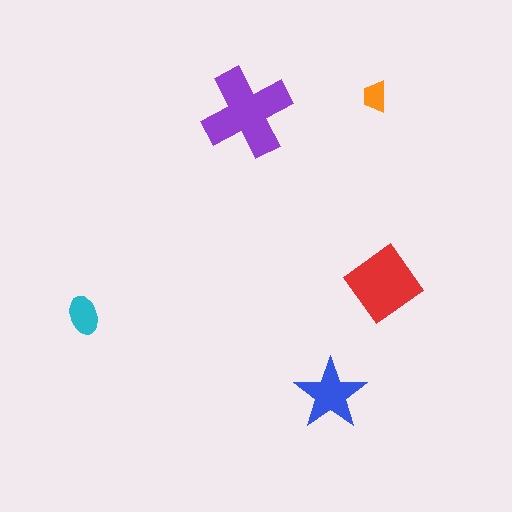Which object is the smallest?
The orange trapezoid.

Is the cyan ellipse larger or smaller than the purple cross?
Smaller.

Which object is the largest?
The purple cross.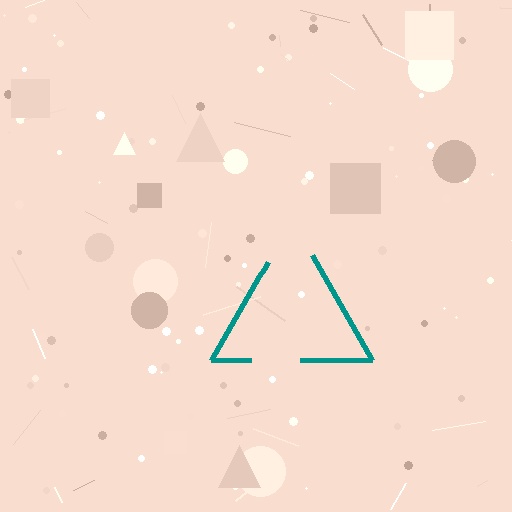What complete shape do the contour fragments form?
The contour fragments form a triangle.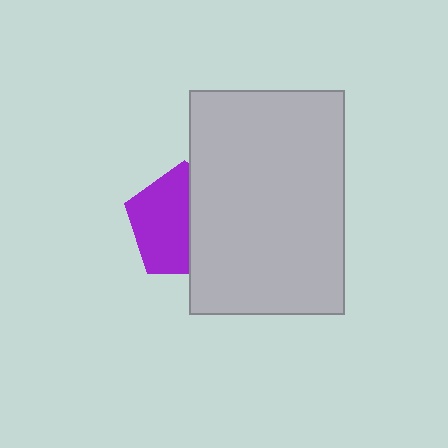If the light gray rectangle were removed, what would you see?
You would see the complete purple pentagon.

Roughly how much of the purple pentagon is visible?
About half of it is visible (roughly 56%).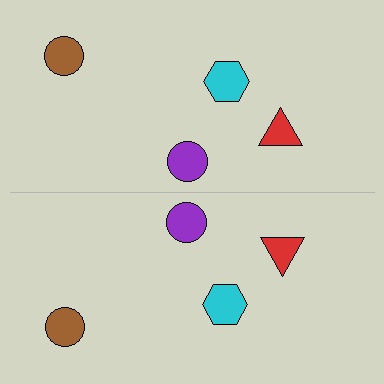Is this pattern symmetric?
Yes, this pattern has bilateral (reflection) symmetry.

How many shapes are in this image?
There are 8 shapes in this image.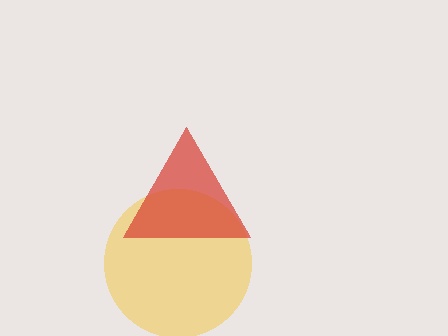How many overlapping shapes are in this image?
There are 2 overlapping shapes in the image.